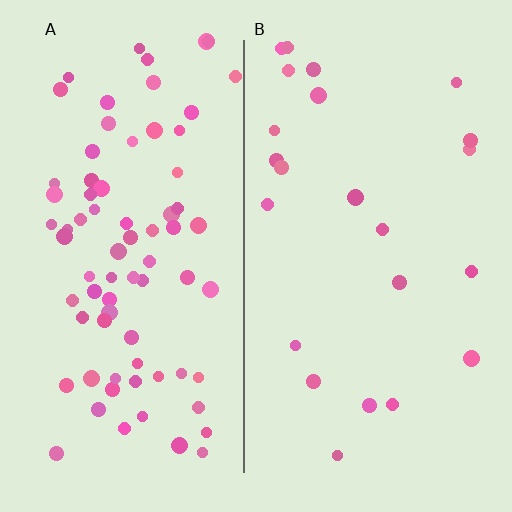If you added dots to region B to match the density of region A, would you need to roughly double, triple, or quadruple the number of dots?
Approximately triple.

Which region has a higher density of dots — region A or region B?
A (the left).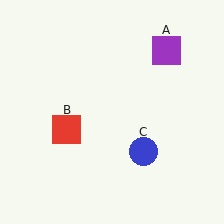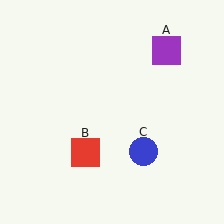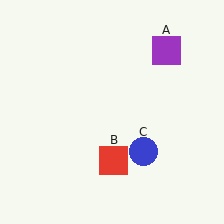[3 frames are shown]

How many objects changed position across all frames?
1 object changed position: red square (object B).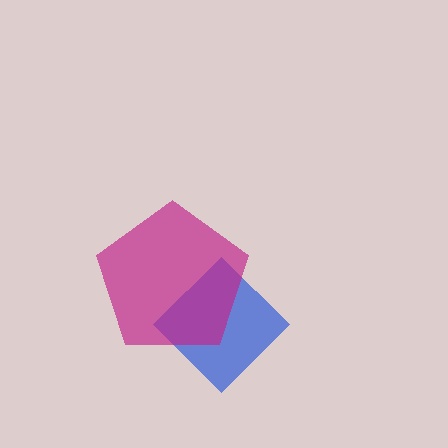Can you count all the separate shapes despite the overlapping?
Yes, there are 2 separate shapes.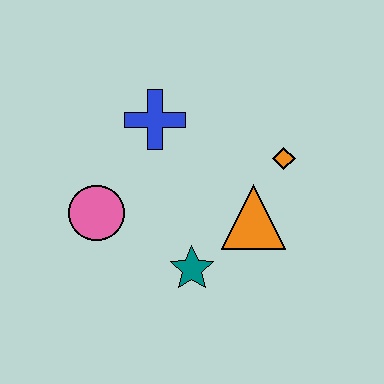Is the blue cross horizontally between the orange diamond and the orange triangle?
No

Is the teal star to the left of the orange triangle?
Yes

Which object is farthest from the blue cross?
The teal star is farthest from the blue cross.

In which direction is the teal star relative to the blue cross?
The teal star is below the blue cross.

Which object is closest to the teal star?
The orange triangle is closest to the teal star.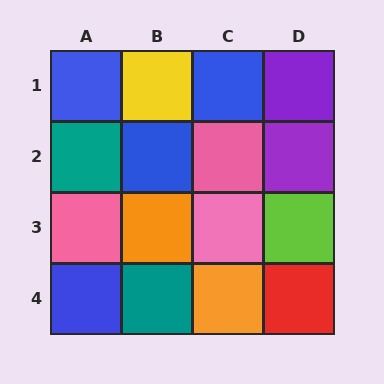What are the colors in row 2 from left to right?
Teal, blue, pink, purple.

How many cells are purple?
2 cells are purple.